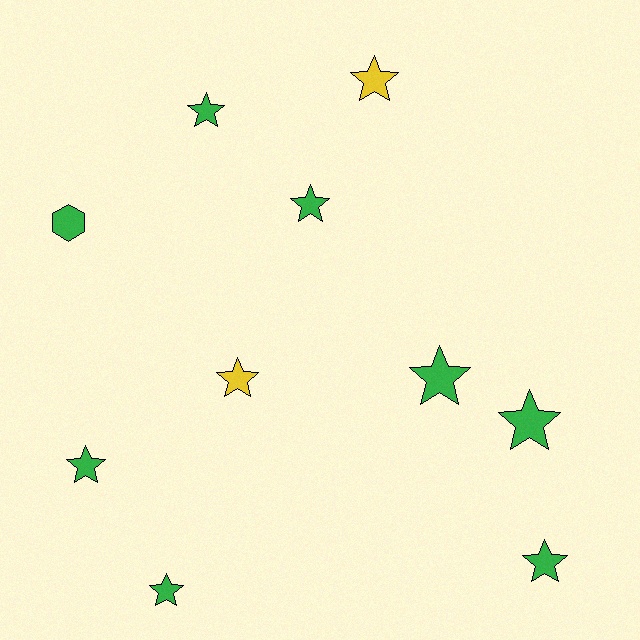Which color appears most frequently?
Green, with 8 objects.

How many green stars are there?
There are 7 green stars.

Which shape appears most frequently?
Star, with 9 objects.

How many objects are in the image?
There are 10 objects.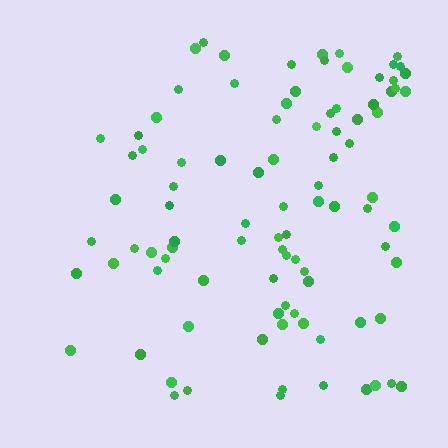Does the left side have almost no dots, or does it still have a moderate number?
Still a moderate number, just noticeably fewer than the right.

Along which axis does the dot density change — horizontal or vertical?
Horizontal.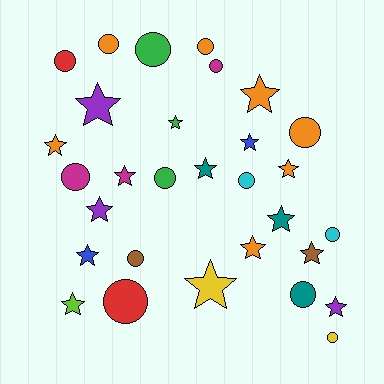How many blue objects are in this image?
There are 2 blue objects.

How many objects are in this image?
There are 30 objects.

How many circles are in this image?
There are 14 circles.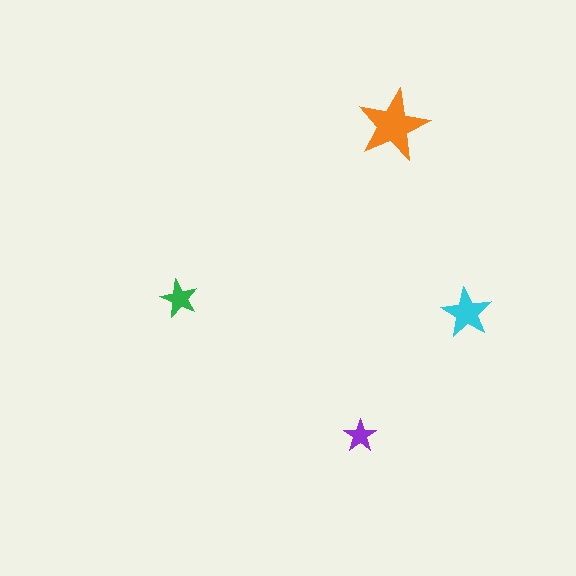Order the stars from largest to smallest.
the orange one, the cyan one, the green one, the purple one.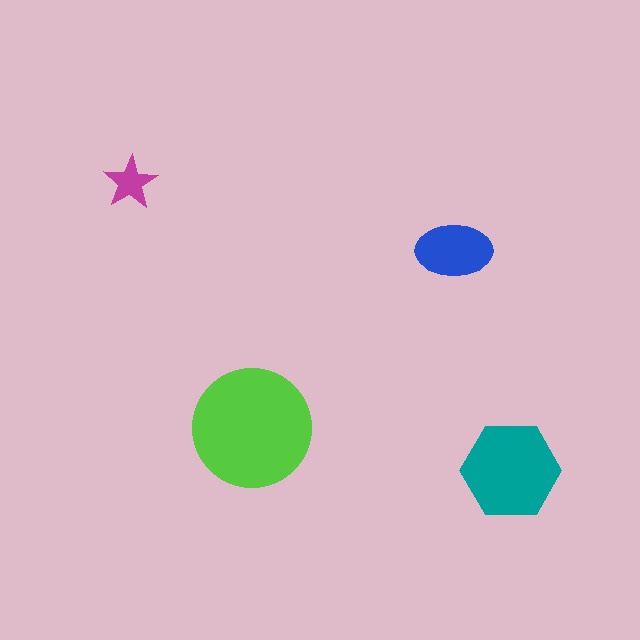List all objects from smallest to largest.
The magenta star, the blue ellipse, the teal hexagon, the lime circle.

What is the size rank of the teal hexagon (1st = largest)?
2nd.